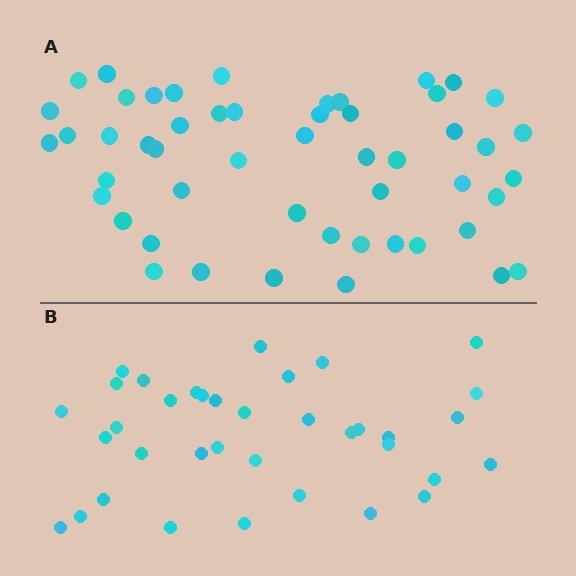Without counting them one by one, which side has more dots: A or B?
Region A (the top region) has more dots.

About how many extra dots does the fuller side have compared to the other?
Region A has approximately 15 more dots than region B.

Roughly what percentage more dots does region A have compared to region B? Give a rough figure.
About 40% more.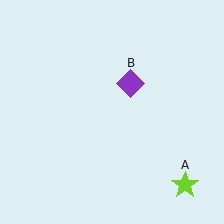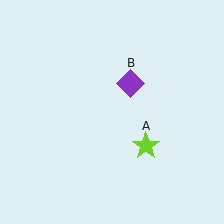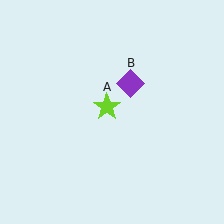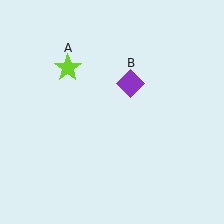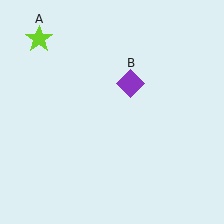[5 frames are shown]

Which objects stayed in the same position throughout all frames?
Purple diamond (object B) remained stationary.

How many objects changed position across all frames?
1 object changed position: lime star (object A).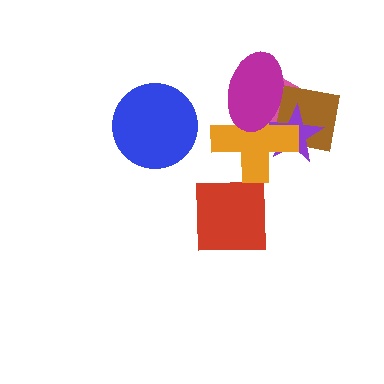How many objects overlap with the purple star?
4 objects overlap with the purple star.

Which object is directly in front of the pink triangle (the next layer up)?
The brown square is directly in front of the pink triangle.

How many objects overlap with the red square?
0 objects overlap with the red square.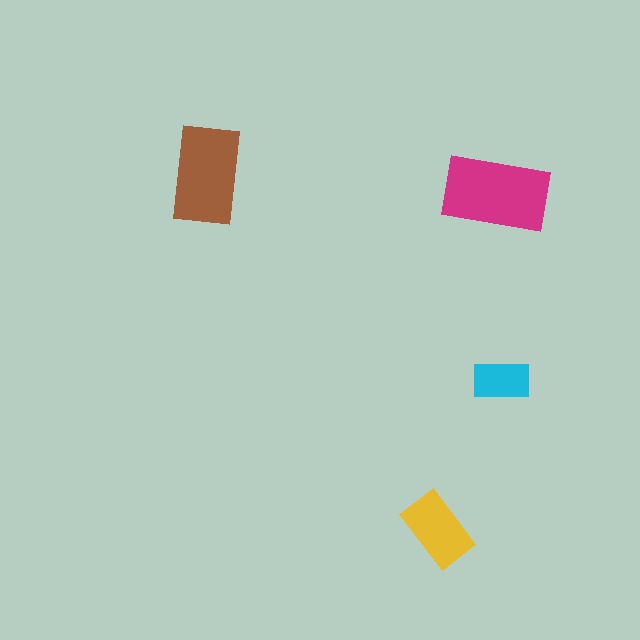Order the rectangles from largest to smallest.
the magenta one, the brown one, the yellow one, the cyan one.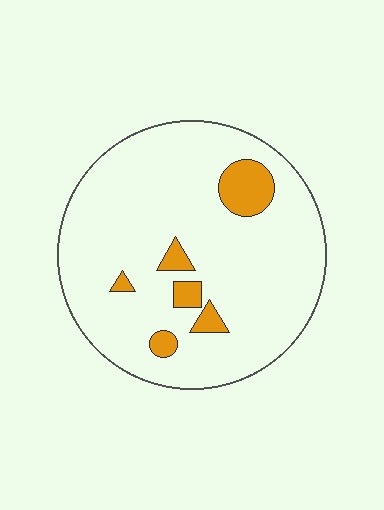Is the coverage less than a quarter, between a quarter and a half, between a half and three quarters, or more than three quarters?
Less than a quarter.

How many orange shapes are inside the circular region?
6.